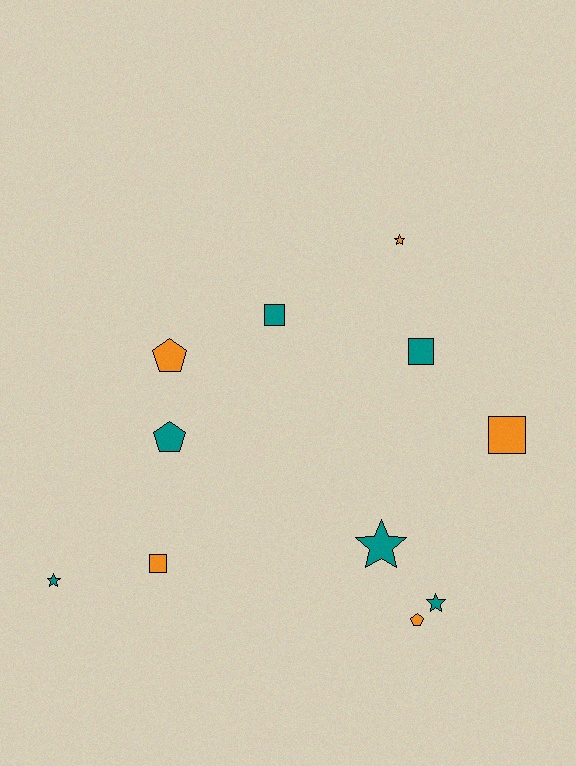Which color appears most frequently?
Teal, with 6 objects.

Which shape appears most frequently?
Square, with 4 objects.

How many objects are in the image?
There are 11 objects.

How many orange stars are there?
There is 1 orange star.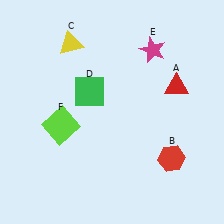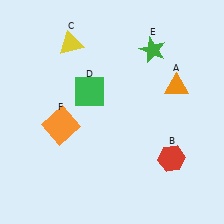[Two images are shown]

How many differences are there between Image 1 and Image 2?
There are 3 differences between the two images.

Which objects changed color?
A changed from red to orange. E changed from magenta to green. F changed from lime to orange.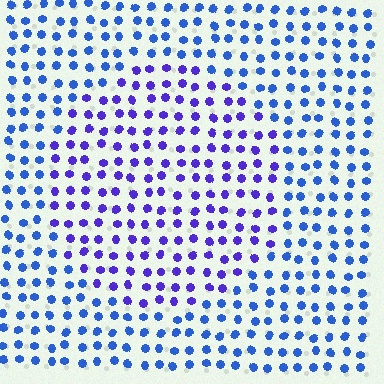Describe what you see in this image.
The image is filled with small blue elements in a uniform arrangement. A circle-shaped region is visible where the elements are tinted to a slightly different hue, forming a subtle color boundary.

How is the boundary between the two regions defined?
The boundary is defined purely by a slight shift in hue (about 33 degrees). Spacing, size, and orientation are identical on both sides.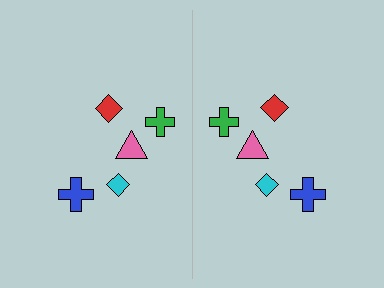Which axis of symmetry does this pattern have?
The pattern has a vertical axis of symmetry running through the center of the image.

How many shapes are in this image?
There are 10 shapes in this image.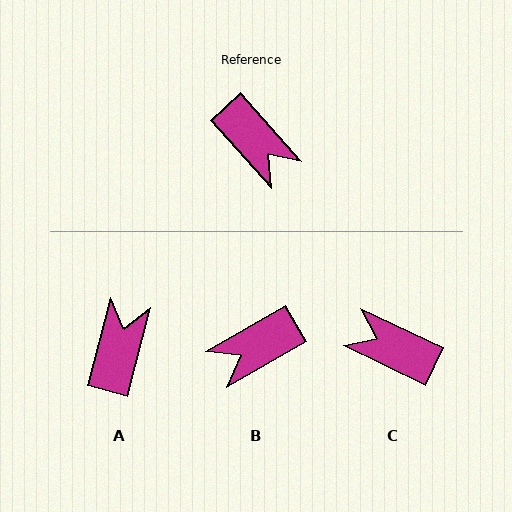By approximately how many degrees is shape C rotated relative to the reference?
Approximately 157 degrees clockwise.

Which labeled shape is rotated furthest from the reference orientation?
C, about 157 degrees away.